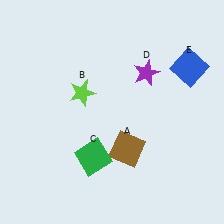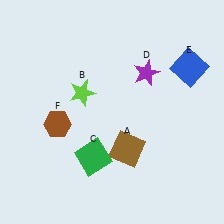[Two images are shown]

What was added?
A brown hexagon (F) was added in Image 2.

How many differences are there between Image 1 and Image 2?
There is 1 difference between the two images.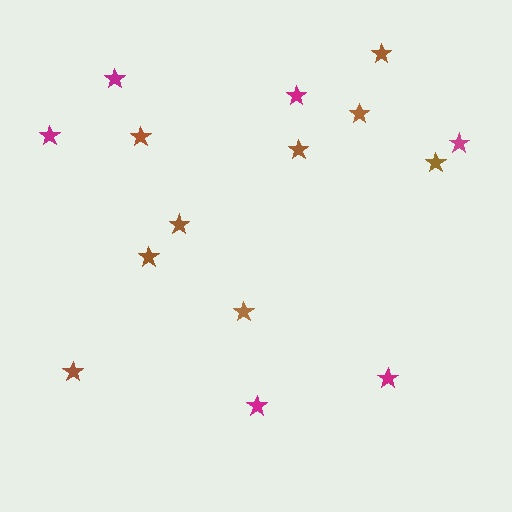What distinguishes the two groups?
There are 2 groups: one group of magenta stars (6) and one group of brown stars (9).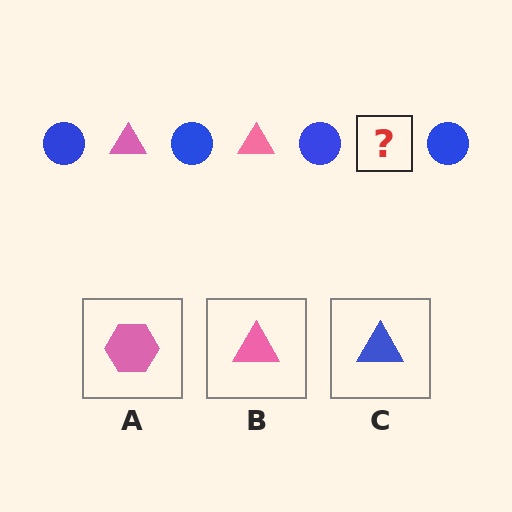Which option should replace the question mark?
Option B.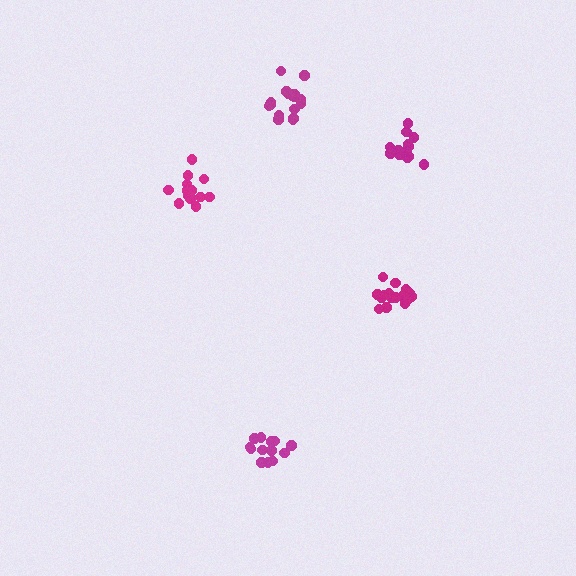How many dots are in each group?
Group 1: 16 dots, Group 2: 13 dots, Group 3: 13 dots, Group 4: 17 dots, Group 5: 14 dots (73 total).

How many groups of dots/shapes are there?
There are 5 groups.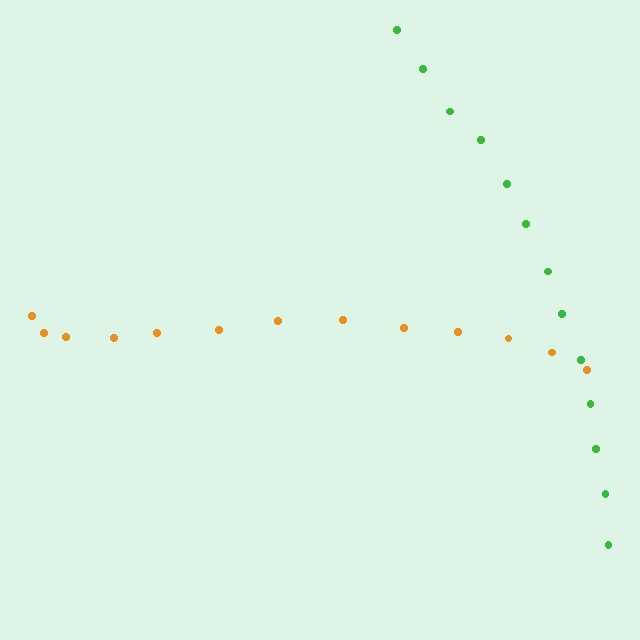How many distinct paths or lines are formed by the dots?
There are 2 distinct paths.